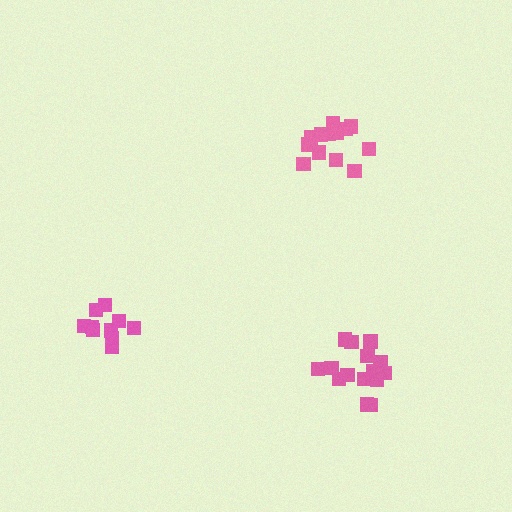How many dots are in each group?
Group 1: 10 dots, Group 2: 13 dots, Group 3: 15 dots (38 total).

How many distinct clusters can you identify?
There are 3 distinct clusters.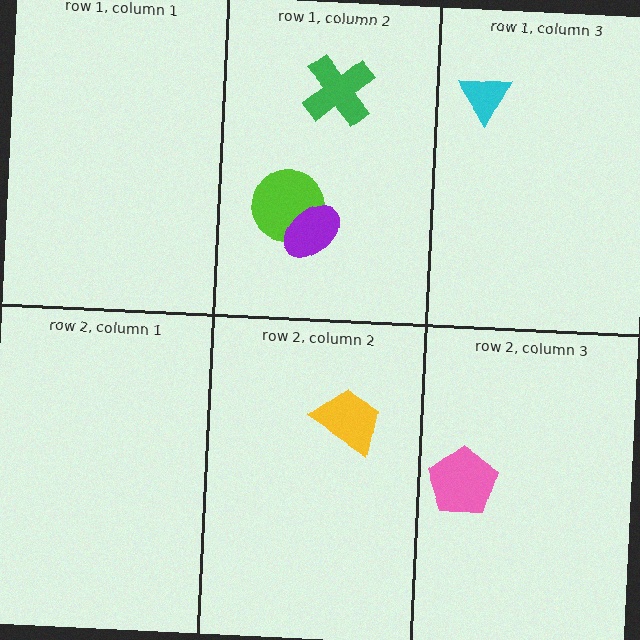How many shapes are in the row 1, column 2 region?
3.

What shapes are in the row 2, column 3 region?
The pink pentagon.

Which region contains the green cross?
The row 1, column 2 region.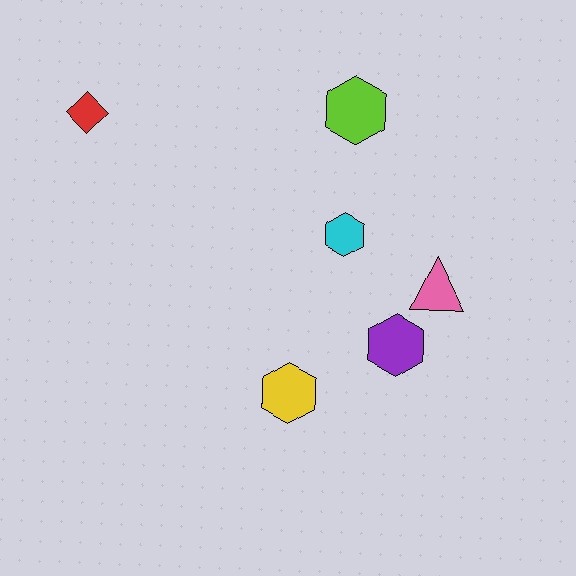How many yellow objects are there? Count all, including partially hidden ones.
There is 1 yellow object.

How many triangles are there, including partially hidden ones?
There is 1 triangle.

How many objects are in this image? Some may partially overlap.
There are 6 objects.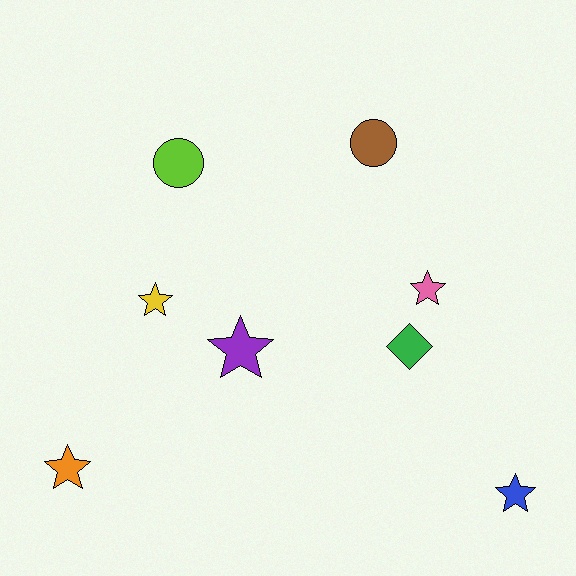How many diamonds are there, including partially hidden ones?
There is 1 diamond.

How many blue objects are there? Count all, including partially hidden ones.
There is 1 blue object.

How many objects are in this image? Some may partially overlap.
There are 8 objects.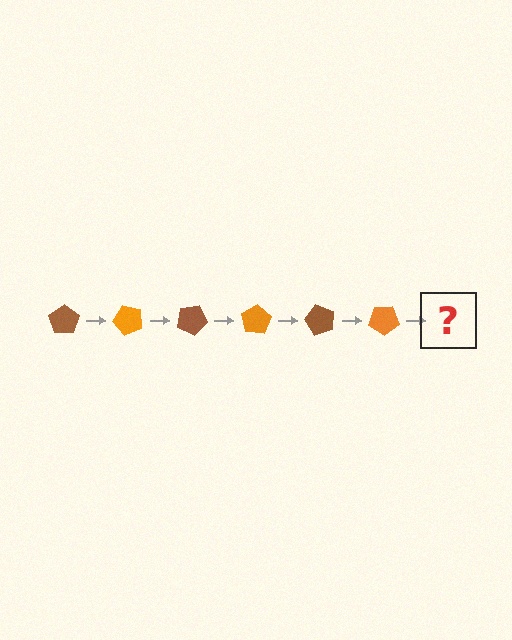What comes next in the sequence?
The next element should be a brown pentagon, rotated 300 degrees from the start.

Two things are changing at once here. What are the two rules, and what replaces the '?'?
The two rules are that it rotates 50 degrees each step and the color cycles through brown and orange. The '?' should be a brown pentagon, rotated 300 degrees from the start.